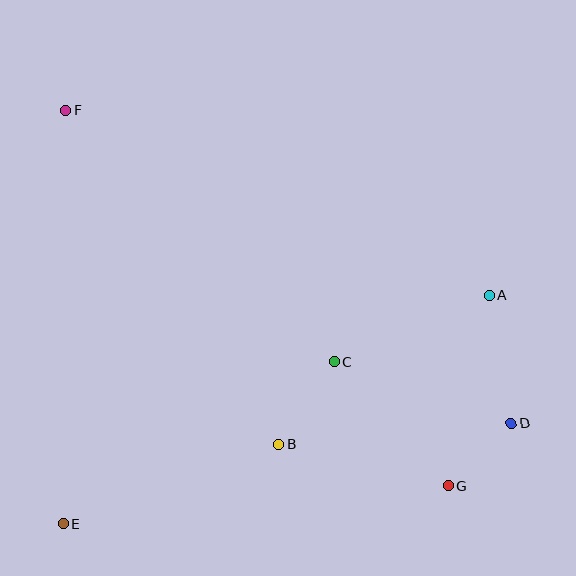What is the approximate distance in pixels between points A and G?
The distance between A and G is approximately 195 pixels.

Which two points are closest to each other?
Points D and G are closest to each other.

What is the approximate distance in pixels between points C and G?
The distance between C and G is approximately 169 pixels.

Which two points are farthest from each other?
Points D and F are farthest from each other.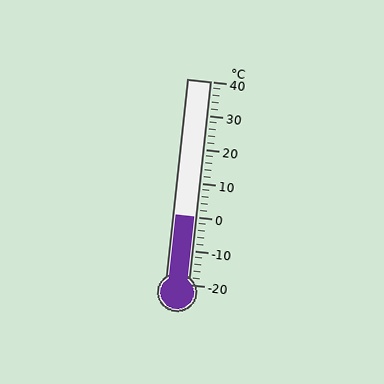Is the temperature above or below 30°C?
The temperature is below 30°C.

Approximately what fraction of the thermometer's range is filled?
The thermometer is filled to approximately 35% of its range.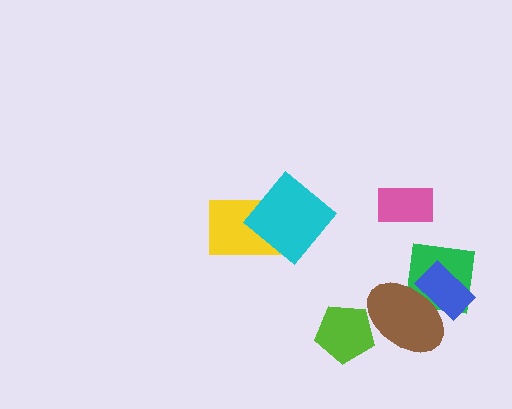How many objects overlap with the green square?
2 objects overlap with the green square.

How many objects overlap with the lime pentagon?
1 object overlaps with the lime pentagon.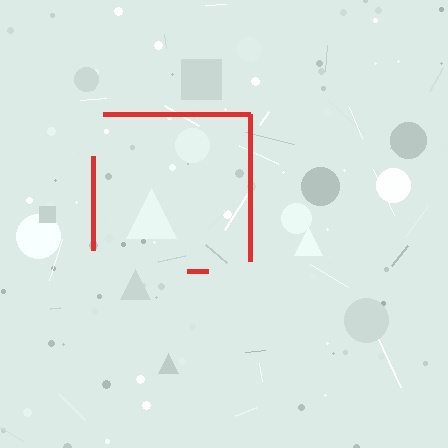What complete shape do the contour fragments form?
The contour fragments form a square.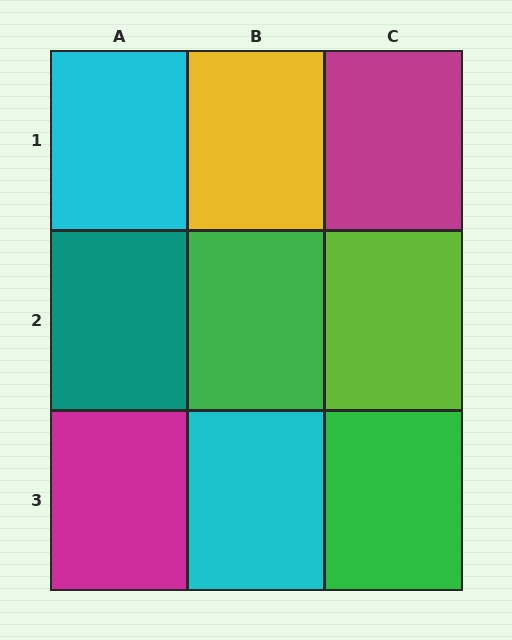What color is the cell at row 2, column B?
Green.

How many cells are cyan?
2 cells are cyan.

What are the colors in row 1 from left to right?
Cyan, yellow, magenta.